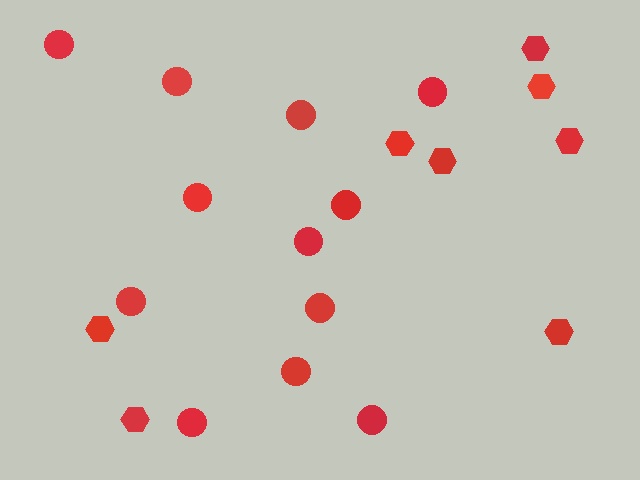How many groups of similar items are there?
There are 2 groups: one group of circles (12) and one group of hexagons (8).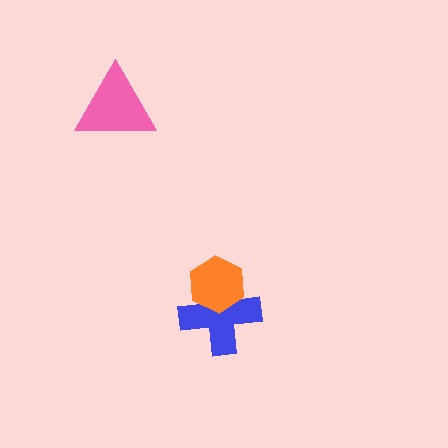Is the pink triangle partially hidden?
No, no other shape covers it.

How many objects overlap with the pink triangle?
0 objects overlap with the pink triangle.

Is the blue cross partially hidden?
Yes, it is partially covered by another shape.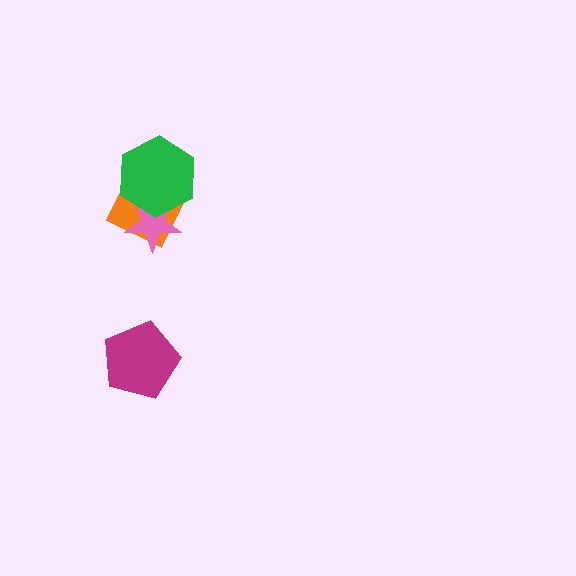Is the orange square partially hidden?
Yes, it is partially covered by another shape.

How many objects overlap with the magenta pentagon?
0 objects overlap with the magenta pentagon.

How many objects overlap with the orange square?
2 objects overlap with the orange square.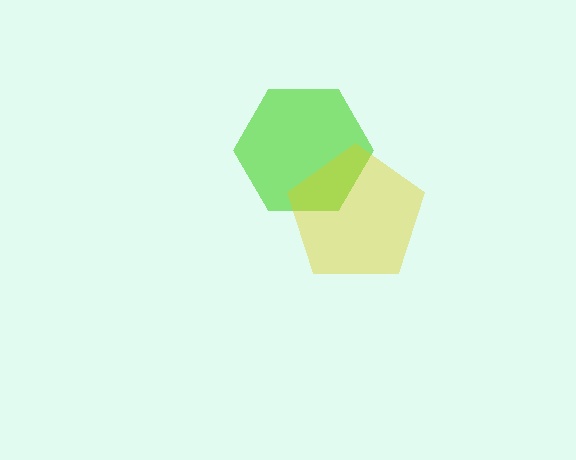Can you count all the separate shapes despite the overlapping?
Yes, there are 2 separate shapes.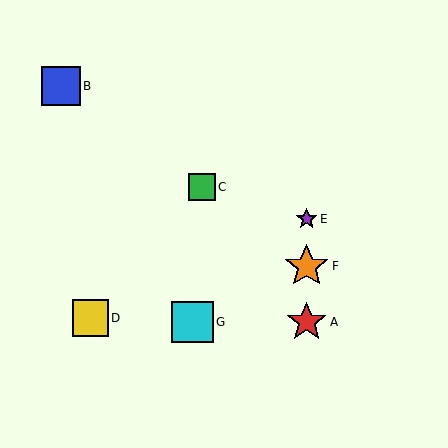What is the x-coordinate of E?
Object E is at x≈307.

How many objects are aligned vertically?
3 objects (A, E, F) are aligned vertically.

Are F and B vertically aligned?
No, F is at x≈307 and B is at x≈61.